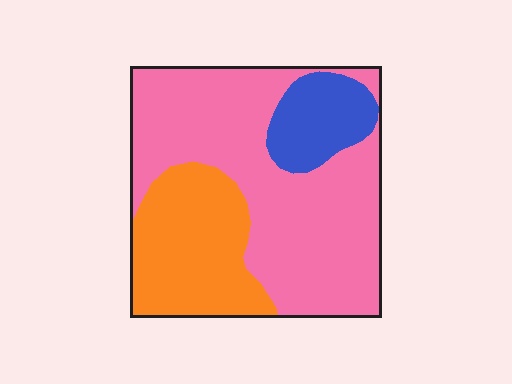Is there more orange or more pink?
Pink.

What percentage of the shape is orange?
Orange covers around 25% of the shape.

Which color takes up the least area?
Blue, at roughly 15%.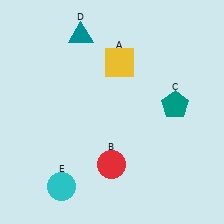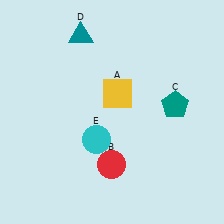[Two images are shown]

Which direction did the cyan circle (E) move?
The cyan circle (E) moved up.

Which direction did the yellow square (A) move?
The yellow square (A) moved down.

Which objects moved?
The objects that moved are: the yellow square (A), the cyan circle (E).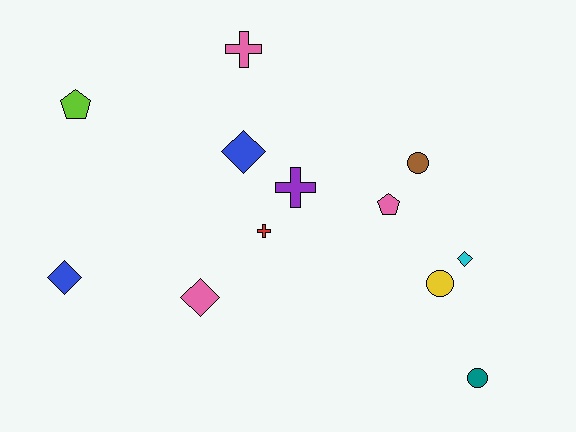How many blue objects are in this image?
There are 2 blue objects.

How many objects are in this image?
There are 12 objects.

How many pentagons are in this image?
There are 2 pentagons.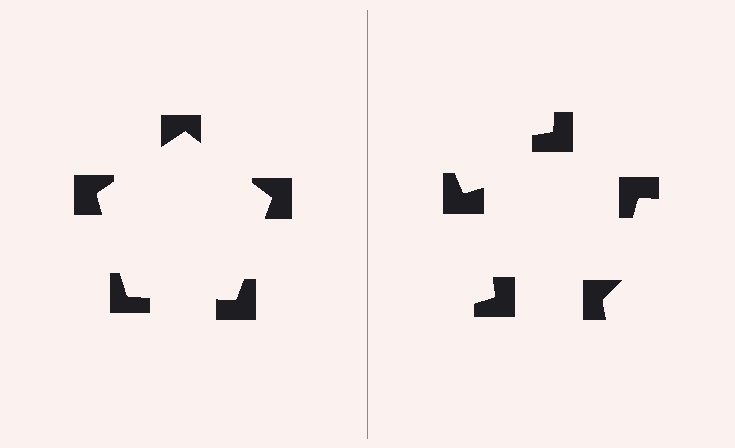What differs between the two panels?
The notched squares are positioned identically on both sides; only the wedge orientations differ. On the left they align to a pentagon; on the right they are misaligned.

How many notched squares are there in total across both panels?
10 — 5 on each side.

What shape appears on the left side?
An illusory pentagon.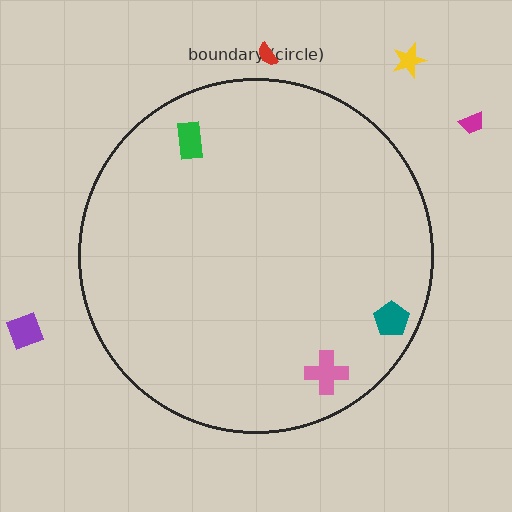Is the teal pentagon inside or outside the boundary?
Inside.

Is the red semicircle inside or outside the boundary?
Outside.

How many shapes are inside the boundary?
3 inside, 4 outside.